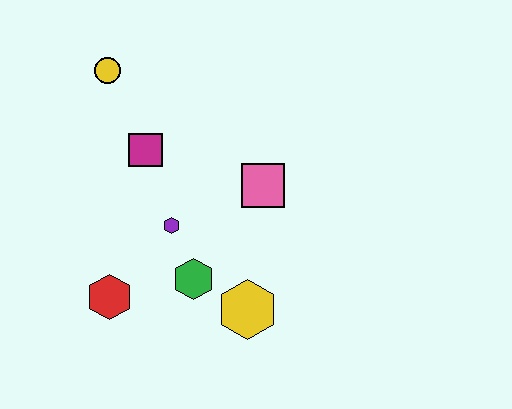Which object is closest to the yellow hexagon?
The green hexagon is closest to the yellow hexagon.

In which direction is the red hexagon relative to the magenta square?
The red hexagon is below the magenta square.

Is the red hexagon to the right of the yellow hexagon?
No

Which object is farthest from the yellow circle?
The yellow hexagon is farthest from the yellow circle.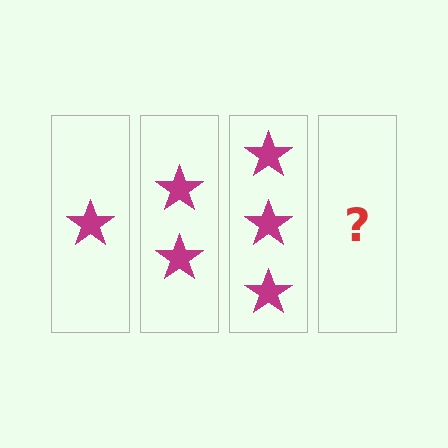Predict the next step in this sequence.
The next step is 4 stars.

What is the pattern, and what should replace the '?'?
The pattern is that each step adds one more star. The '?' should be 4 stars.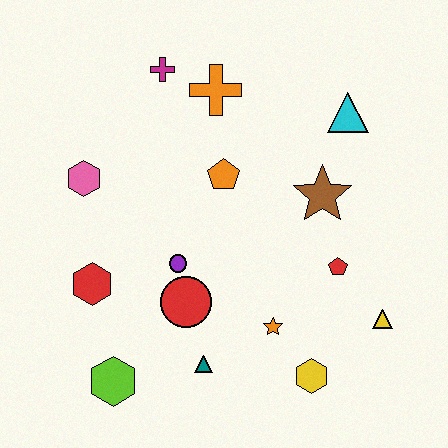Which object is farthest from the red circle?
The cyan triangle is farthest from the red circle.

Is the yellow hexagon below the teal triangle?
Yes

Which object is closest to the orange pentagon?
The orange cross is closest to the orange pentagon.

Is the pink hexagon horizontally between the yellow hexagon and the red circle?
No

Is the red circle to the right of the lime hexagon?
Yes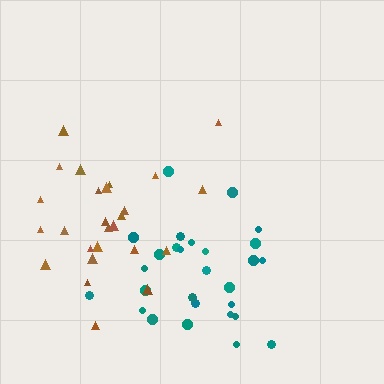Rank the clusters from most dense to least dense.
brown, teal.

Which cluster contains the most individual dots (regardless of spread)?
Teal (28).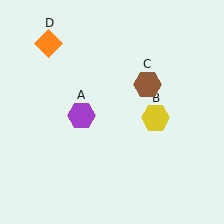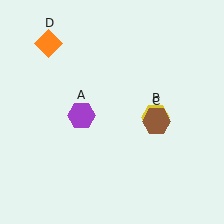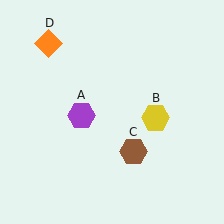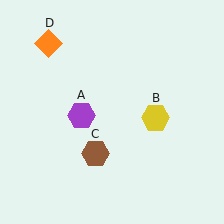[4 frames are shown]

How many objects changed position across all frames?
1 object changed position: brown hexagon (object C).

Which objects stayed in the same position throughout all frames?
Purple hexagon (object A) and yellow hexagon (object B) and orange diamond (object D) remained stationary.